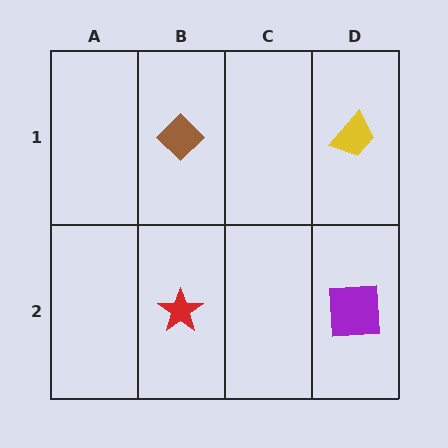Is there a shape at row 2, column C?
No, that cell is empty.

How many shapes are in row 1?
2 shapes.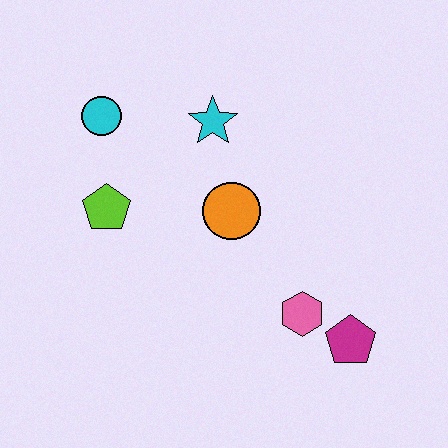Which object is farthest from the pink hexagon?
The cyan circle is farthest from the pink hexagon.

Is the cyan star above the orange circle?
Yes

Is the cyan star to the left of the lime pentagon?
No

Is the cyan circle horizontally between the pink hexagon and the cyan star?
No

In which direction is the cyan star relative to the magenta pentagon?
The cyan star is above the magenta pentagon.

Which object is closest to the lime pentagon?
The cyan circle is closest to the lime pentagon.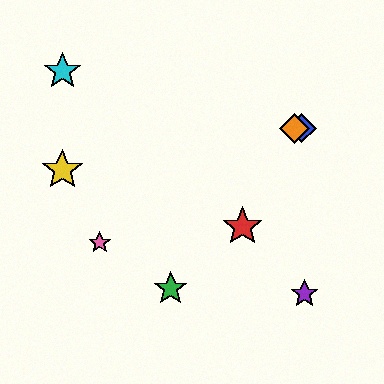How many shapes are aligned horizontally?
2 shapes (the blue diamond, the orange diamond) are aligned horizontally.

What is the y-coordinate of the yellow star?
The yellow star is at y≈170.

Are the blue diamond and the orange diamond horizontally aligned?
Yes, both are at y≈128.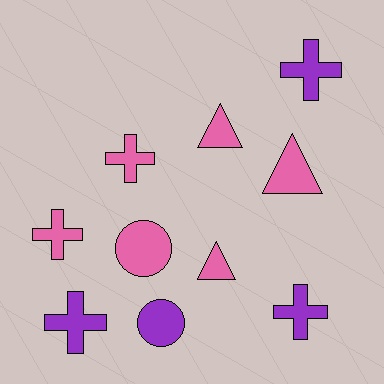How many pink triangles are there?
There are 3 pink triangles.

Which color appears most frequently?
Pink, with 6 objects.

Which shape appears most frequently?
Cross, with 5 objects.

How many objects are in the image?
There are 10 objects.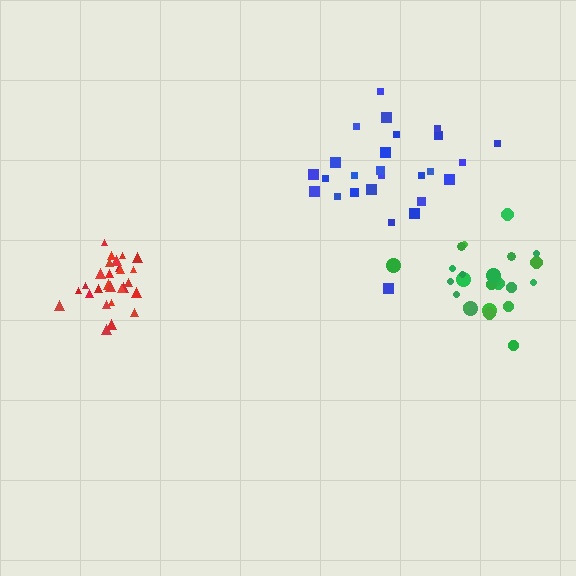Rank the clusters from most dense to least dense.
red, green, blue.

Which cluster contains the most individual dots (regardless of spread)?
Red (27).